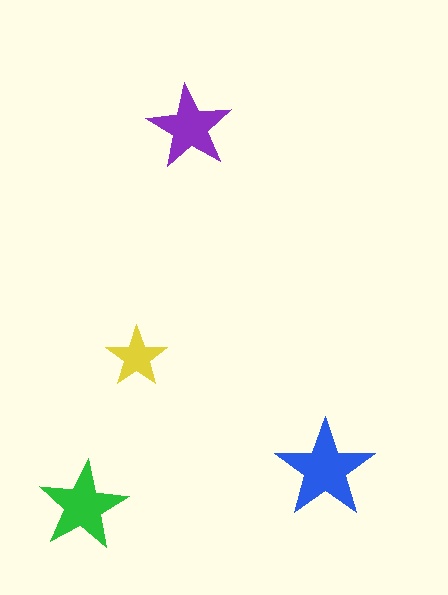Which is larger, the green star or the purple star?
The green one.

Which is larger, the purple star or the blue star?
The blue one.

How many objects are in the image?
There are 4 objects in the image.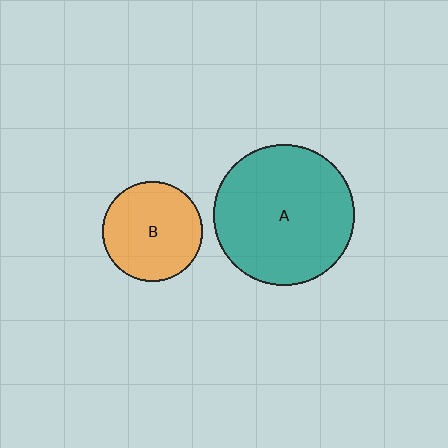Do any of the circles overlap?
No, none of the circles overlap.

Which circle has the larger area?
Circle A (teal).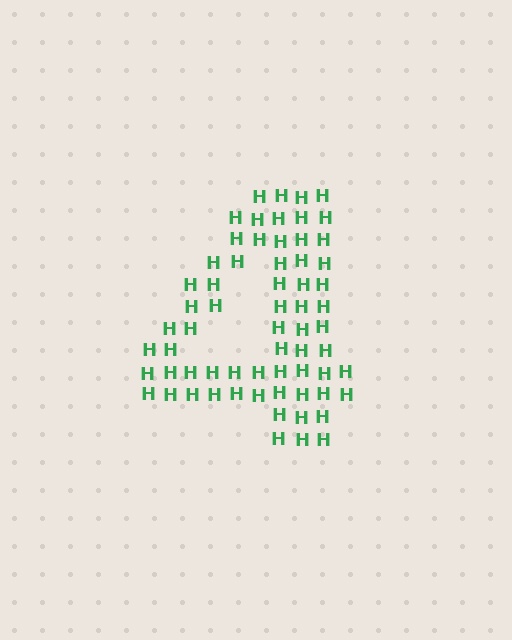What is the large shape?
The large shape is the digit 4.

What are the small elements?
The small elements are letter H's.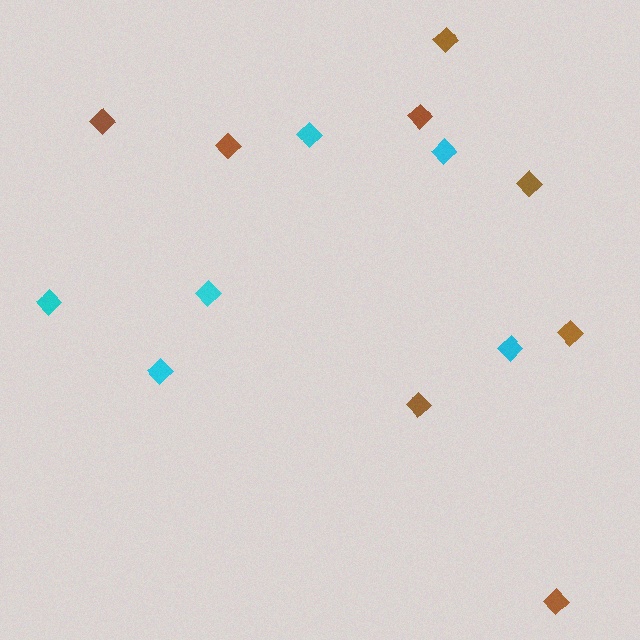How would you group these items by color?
There are 2 groups: one group of cyan diamonds (6) and one group of brown diamonds (8).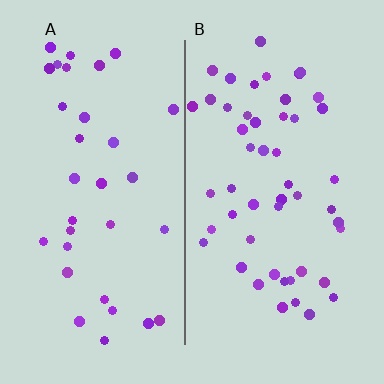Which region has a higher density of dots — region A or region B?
B (the right).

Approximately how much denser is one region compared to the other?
Approximately 1.5× — region B over region A.